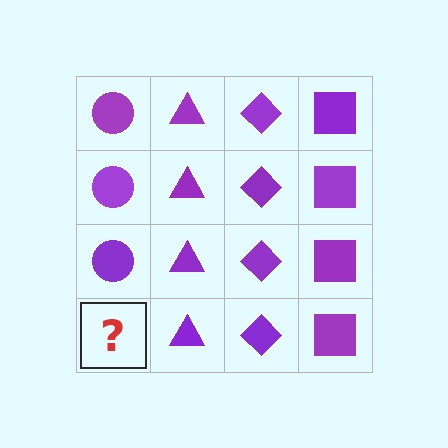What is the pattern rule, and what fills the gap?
The rule is that each column has a consistent shape. The gap should be filled with a purple circle.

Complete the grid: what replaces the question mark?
The question mark should be replaced with a purple circle.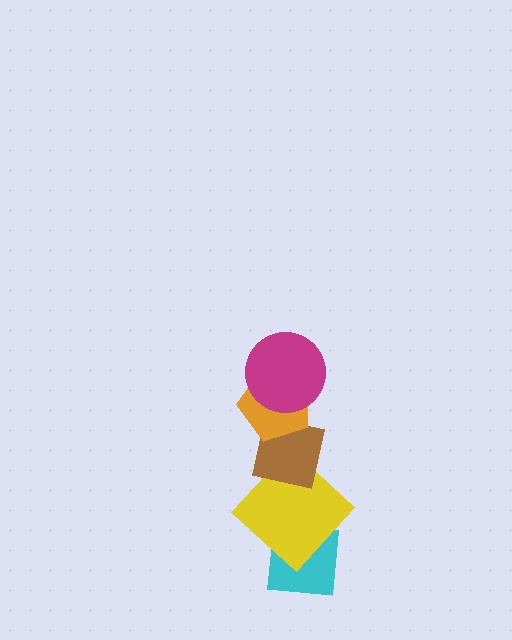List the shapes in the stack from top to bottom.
From top to bottom: the magenta circle, the orange pentagon, the brown square, the yellow diamond, the cyan square.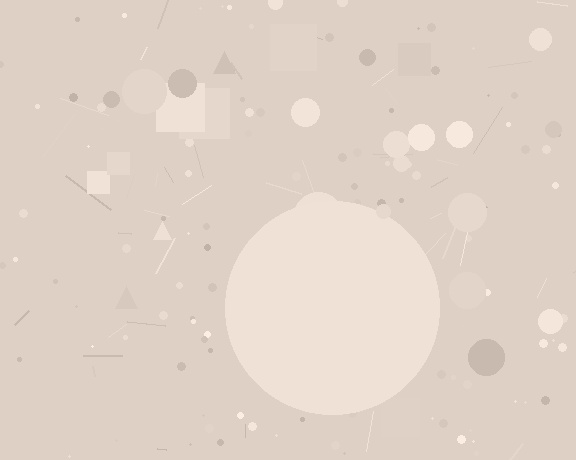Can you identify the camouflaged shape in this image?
The camouflaged shape is a circle.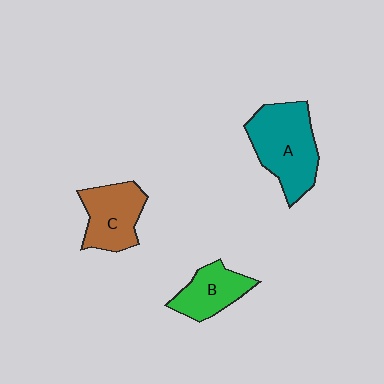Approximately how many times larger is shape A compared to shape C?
Approximately 1.4 times.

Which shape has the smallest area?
Shape B (green).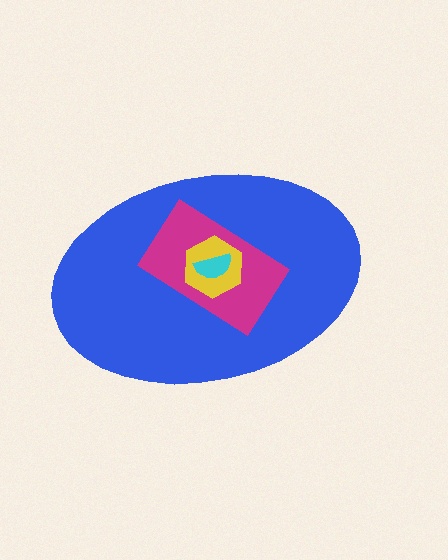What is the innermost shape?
The cyan semicircle.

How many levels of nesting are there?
4.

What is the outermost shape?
The blue ellipse.